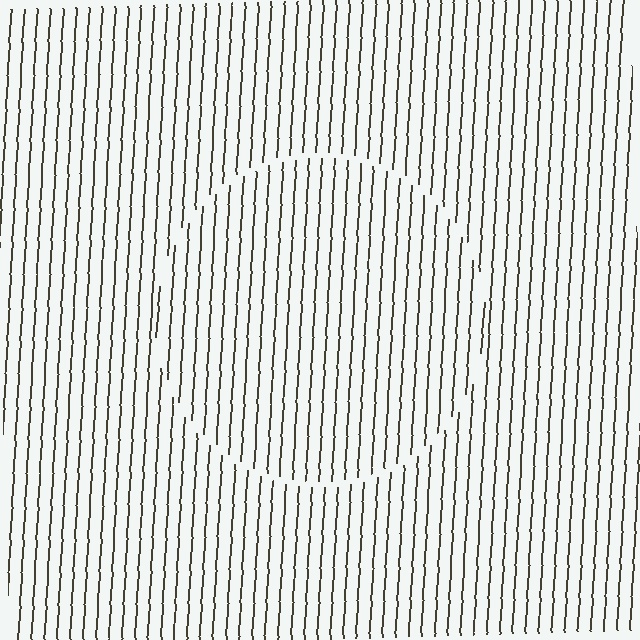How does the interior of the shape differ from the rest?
The interior of the shape contains the same grating, shifted by half a period — the contour is defined by the phase discontinuity where line-ends from the inner and outer gratings abut.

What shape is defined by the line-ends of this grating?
An illusory circle. The interior of the shape contains the same grating, shifted by half a period — the contour is defined by the phase discontinuity where line-ends from the inner and outer gratings abut.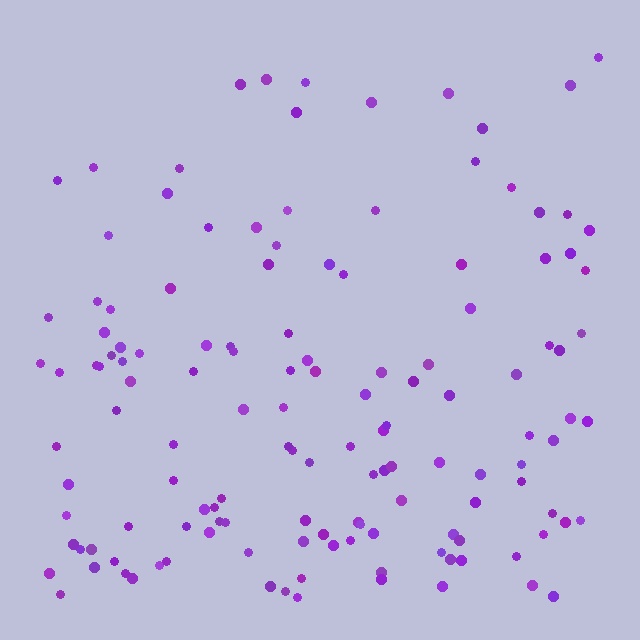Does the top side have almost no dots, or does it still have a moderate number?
Still a moderate number, just noticeably fewer than the bottom.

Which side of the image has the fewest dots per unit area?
The top.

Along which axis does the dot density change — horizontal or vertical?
Vertical.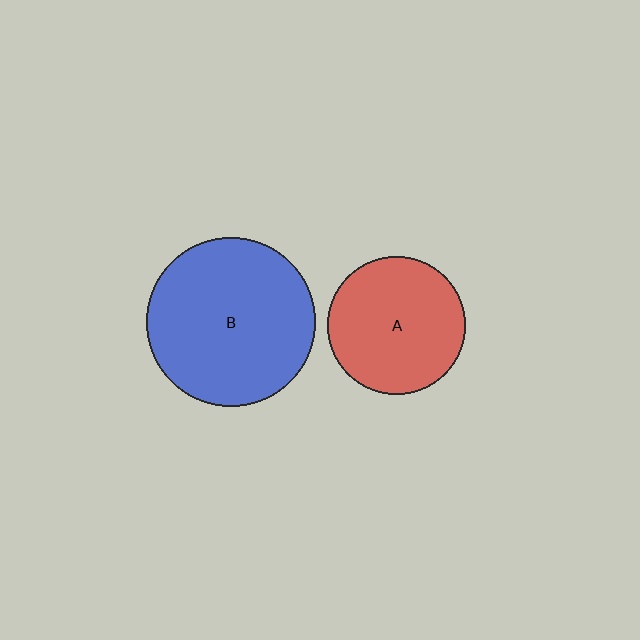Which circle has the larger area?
Circle B (blue).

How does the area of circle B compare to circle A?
Approximately 1.5 times.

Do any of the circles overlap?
No, none of the circles overlap.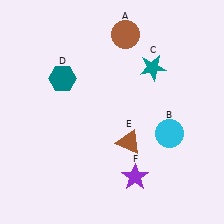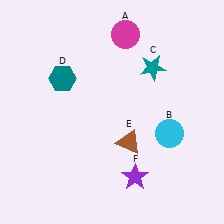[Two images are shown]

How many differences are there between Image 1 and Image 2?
There is 1 difference between the two images.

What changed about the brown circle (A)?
In Image 1, A is brown. In Image 2, it changed to magenta.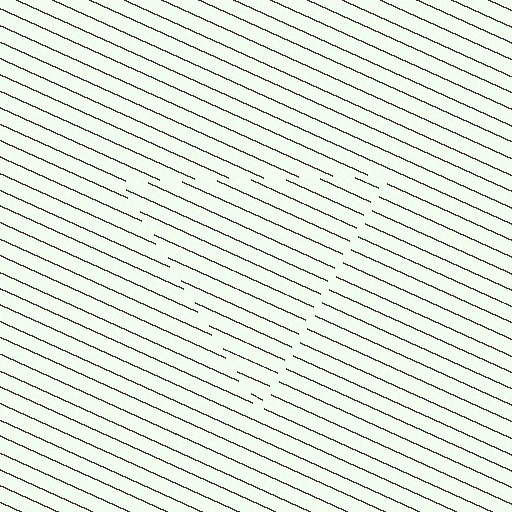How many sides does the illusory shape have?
3 sides — the line-ends trace a triangle.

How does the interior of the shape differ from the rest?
The interior of the shape contains the same grating, shifted by half a period — the contour is defined by the phase discontinuity where line-ends from the inner and outer gratings abut.